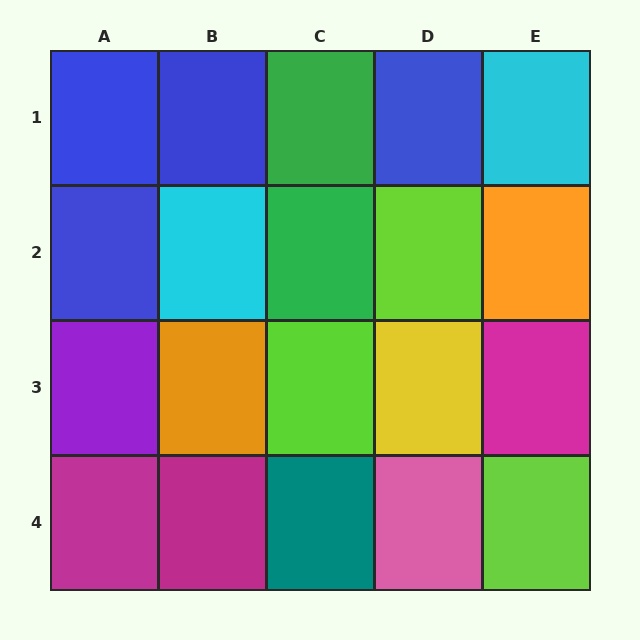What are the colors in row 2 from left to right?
Blue, cyan, green, lime, orange.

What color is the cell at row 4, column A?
Magenta.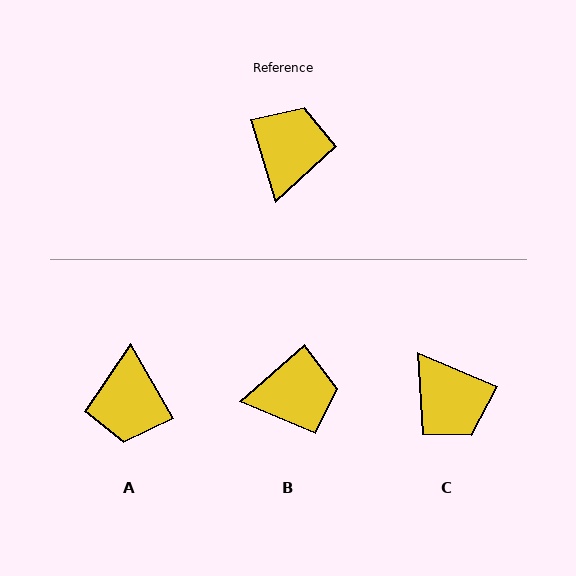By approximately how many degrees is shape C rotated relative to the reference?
Approximately 130 degrees clockwise.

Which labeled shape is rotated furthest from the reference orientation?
A, about 167 degrees away.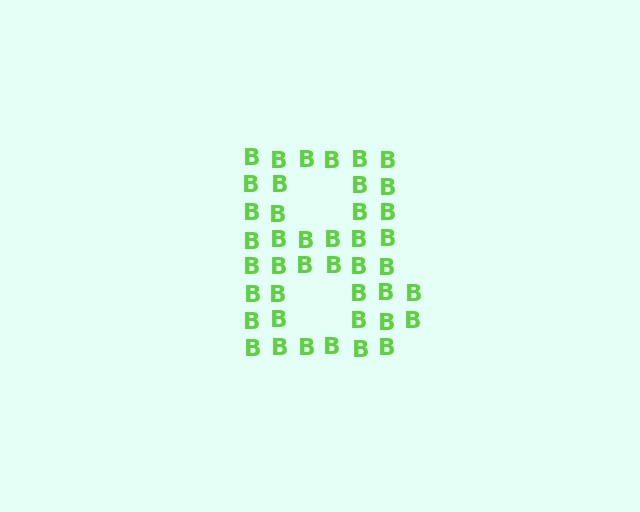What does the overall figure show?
The overall figure shows the letter B.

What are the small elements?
The small elements are letter B's.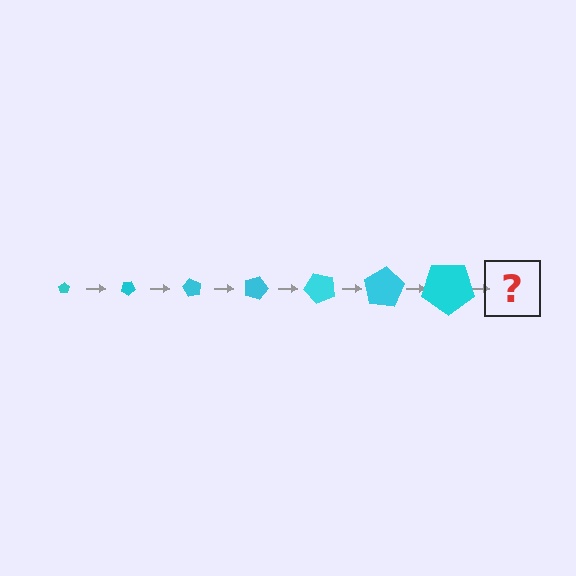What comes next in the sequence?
The next element should be a pentagon, larger than the previous one and rotated 210 degrees from the start.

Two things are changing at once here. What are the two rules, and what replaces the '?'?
The two rules are that the pentagon grows larger each step and it rotates 30 degrees each step. The '?' should be a pentagon, larger than the previous one and rotated 210 degrees from the start.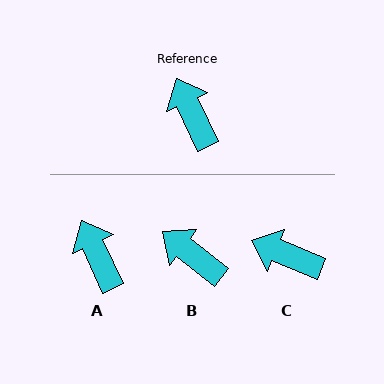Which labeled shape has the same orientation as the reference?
A.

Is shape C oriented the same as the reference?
No, it is off by about 43 degrees.